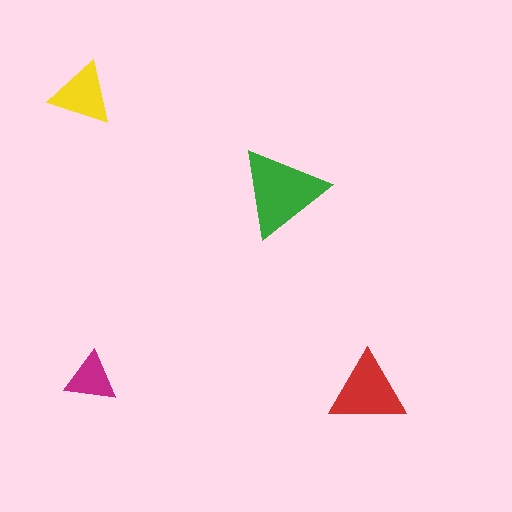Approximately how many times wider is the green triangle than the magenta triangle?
About 1.5 times wider.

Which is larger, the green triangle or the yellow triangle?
The green one.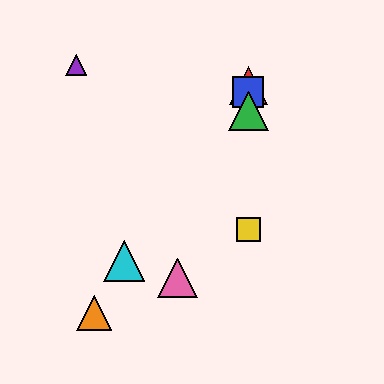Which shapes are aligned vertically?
The red triangle, the blue square, the green triangle, the yellow square are aligned vertically.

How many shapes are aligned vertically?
4 shapes (the red triangle, the blue square, the green triangle, the yellow square) are aligned vertically.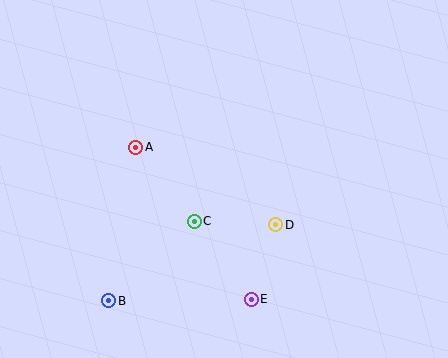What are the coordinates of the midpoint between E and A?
The midpoint between E and A is at (194, 223).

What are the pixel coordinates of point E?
Point E is at (251, 299).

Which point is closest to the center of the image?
Point C at (194, 221) is closest to the center.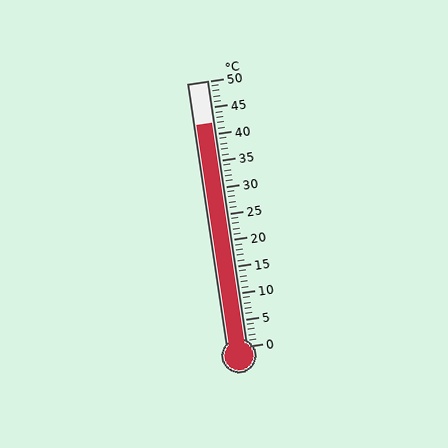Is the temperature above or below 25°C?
The temperature is above 25°C.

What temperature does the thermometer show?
The thermometer shows approximately 42°C.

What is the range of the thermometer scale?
The thermometer scale ranges from 0°C to 50°C.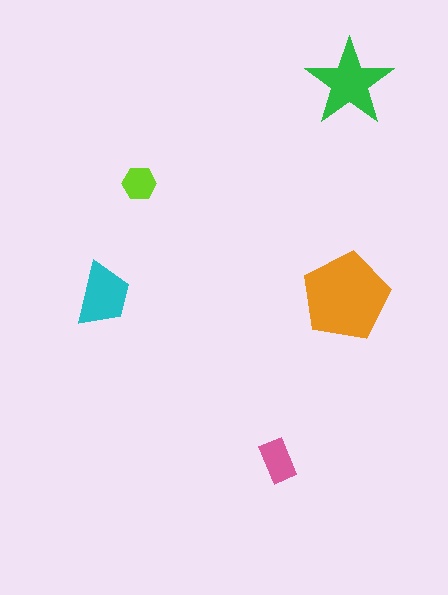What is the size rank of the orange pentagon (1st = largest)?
1st.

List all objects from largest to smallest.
The orange pentagon, the green star, the cyan trapezoid, the pink rectangle, the lime hexagon.